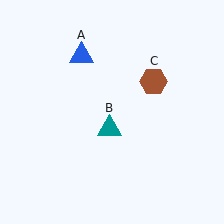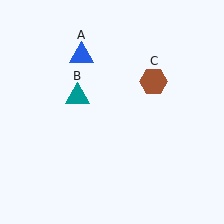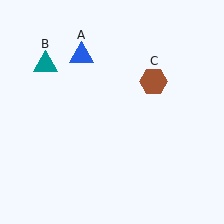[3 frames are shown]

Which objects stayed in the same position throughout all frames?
Blue triangle (object A) and brown hexagon (object C) remained stationary.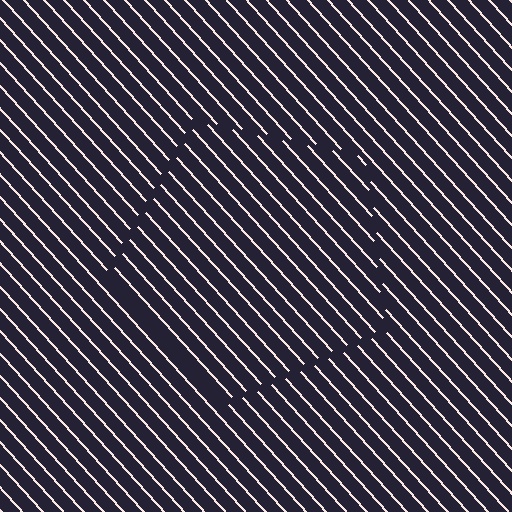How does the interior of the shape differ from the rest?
The interior of the shape contains the same grating, shifted by half a period — the contour is defined by the phase discontinuity where line-ends from the inner and outer gratings abut.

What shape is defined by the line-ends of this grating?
An illusory pentagon. The interior of the shape contains the same grating, shifted by half a period — the contour is defined by the phase discontinuity where line-ends from the inner and outer gratings abut.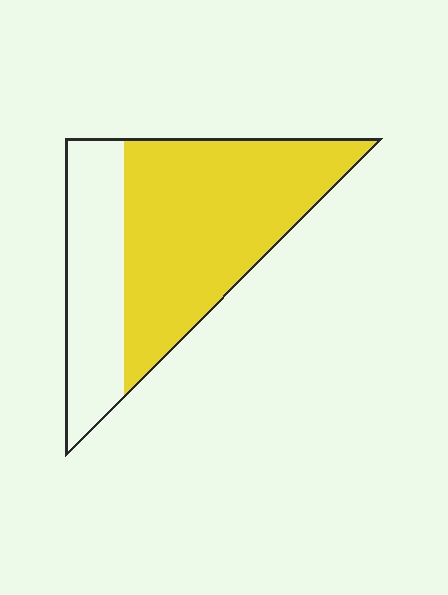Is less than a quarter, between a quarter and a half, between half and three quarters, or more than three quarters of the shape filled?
Between half and three quarters.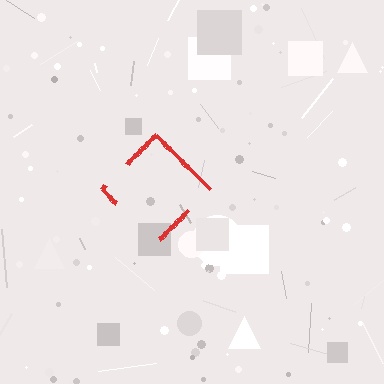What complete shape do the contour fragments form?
The contour fragments form a diamond.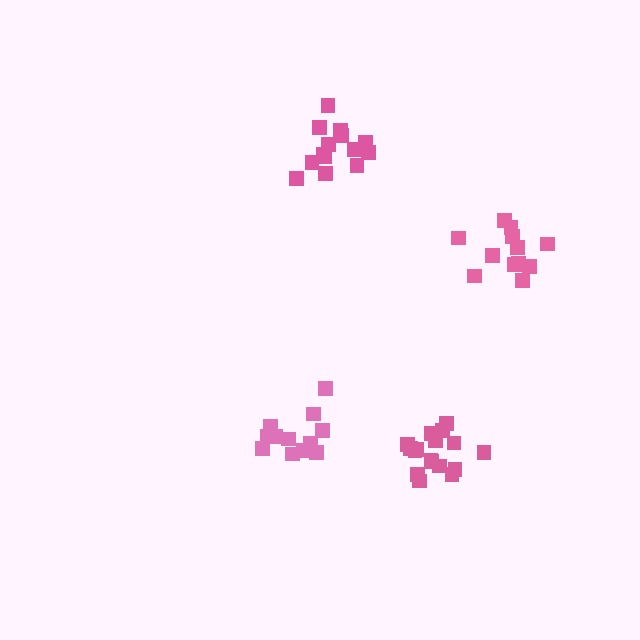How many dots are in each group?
Group 1: 14 dots, Group 2: 17 dots, Group 3: 12 dots, Group 4: 12 dots (55 total).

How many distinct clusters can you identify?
There are 4 distinct clusters.